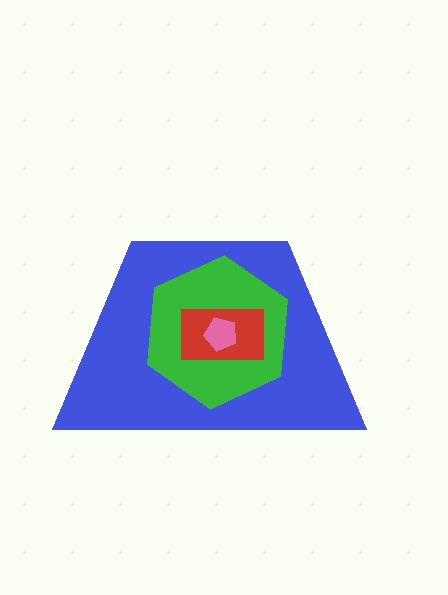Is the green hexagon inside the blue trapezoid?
Yes.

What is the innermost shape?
The pink pentagon.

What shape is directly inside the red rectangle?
The pink pentagon.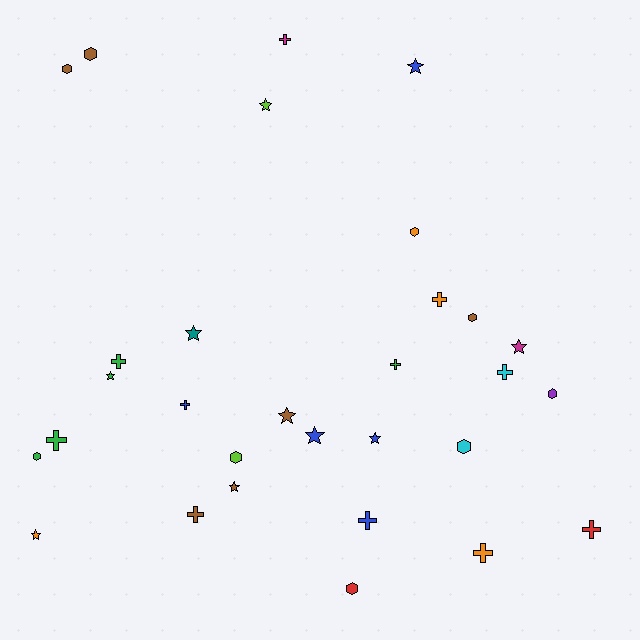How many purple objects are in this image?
There is 1 purple object.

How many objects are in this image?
There are 30 objects.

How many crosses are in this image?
There are 11 crosses.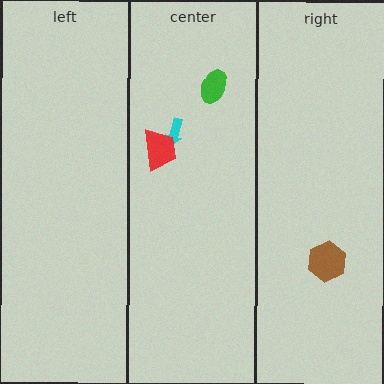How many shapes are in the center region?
3.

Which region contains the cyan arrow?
The center region.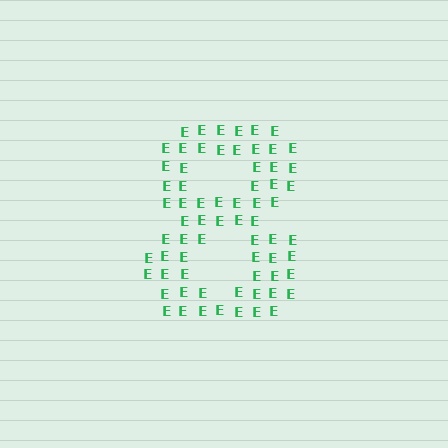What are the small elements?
The small elements are letter E's.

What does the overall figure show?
The overall figure shows the digit 8.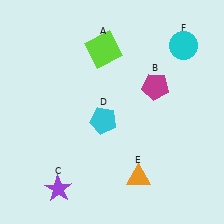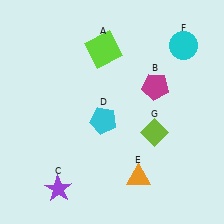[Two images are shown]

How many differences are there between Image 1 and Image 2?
There is 1 difference between the two images.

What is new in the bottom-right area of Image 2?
A lime diamond (G) was added in the bottom-right area of Image 2.